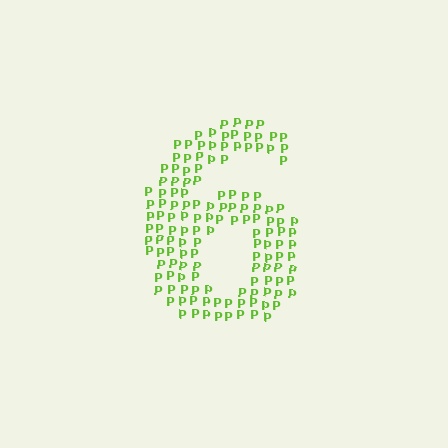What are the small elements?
The small elements are letter P's.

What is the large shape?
The large shape is the digit 6.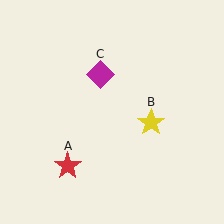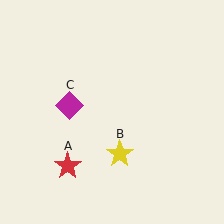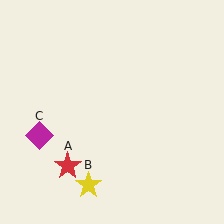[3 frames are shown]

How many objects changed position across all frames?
2 objects changed position: yellow star (object B), magenta diamond (object C).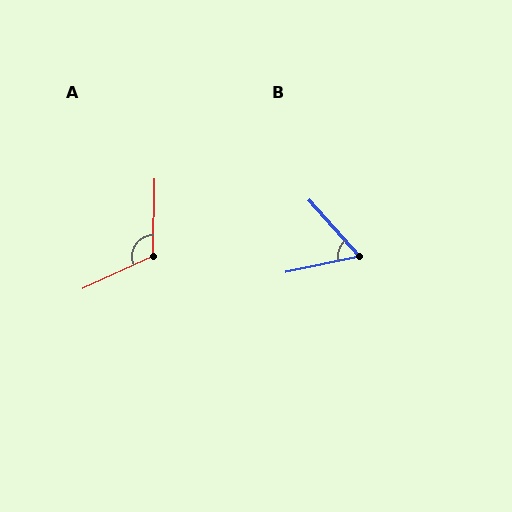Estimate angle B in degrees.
Approximately 61 degrees.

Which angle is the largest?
A, at approximately 115 degrees.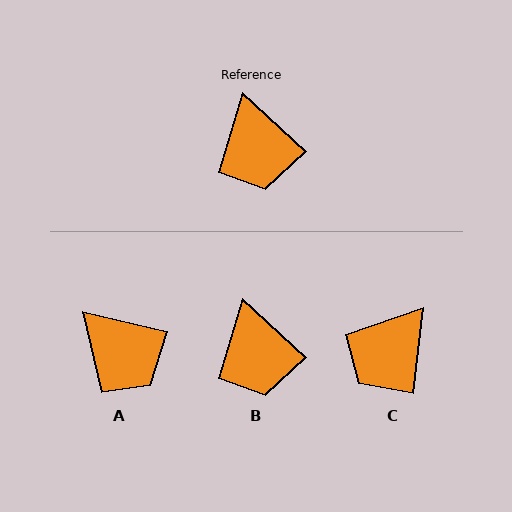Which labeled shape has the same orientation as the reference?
B.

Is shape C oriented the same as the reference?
No, it is off by about 54 degrees.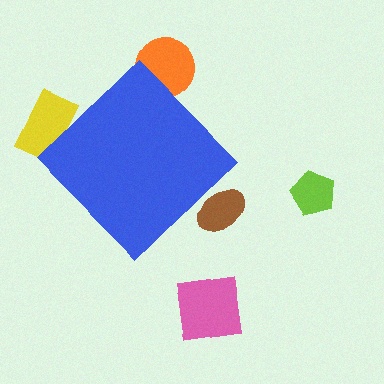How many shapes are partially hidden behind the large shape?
3 shapes are partially hidden.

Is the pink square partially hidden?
No, the pink square is fully visible.